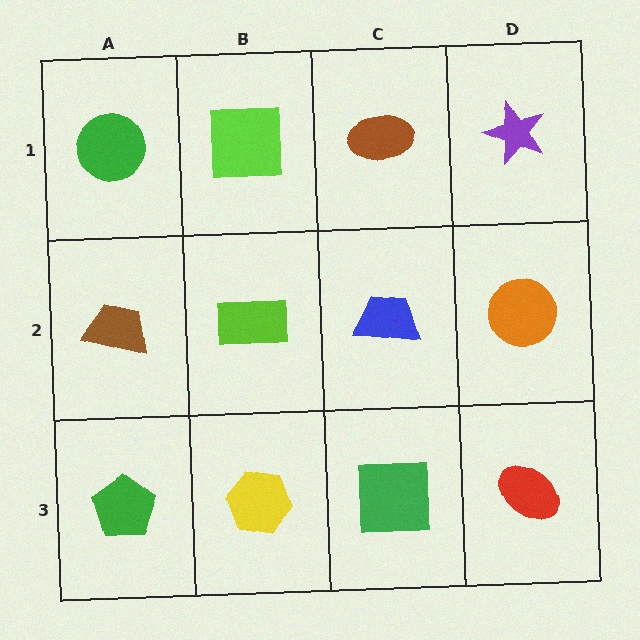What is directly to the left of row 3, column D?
A green square.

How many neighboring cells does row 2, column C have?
4.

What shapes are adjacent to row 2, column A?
A green circle (row 1, column A), a green pentagon (row 3, column A), a lime rectangle (row 2, column B).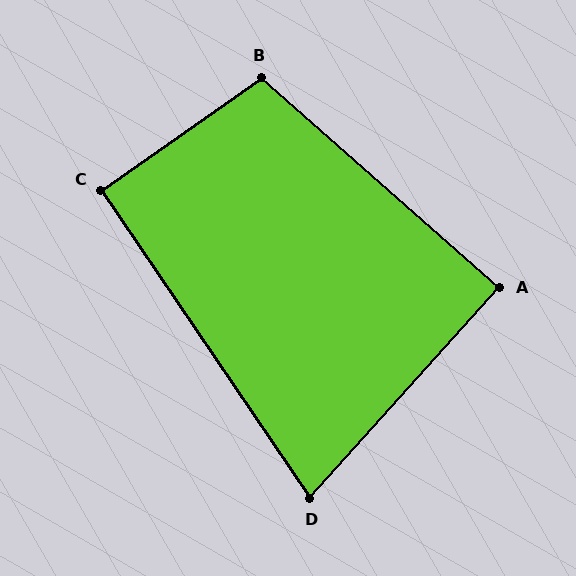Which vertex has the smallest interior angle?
D, at approximately 76 degrees.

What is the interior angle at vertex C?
Approximately 91 degrees (approximately right).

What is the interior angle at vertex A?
Approximately 89 degrees (approximately right).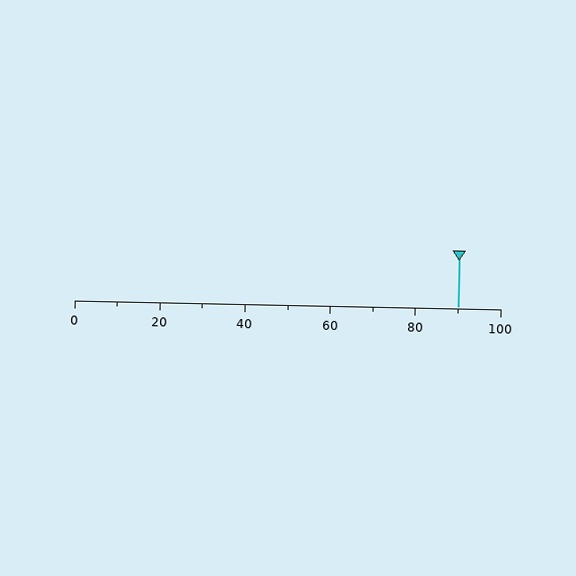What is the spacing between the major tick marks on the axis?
The major ticks are spaced 20 apart.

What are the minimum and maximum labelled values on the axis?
The axis runs from 0 to 100.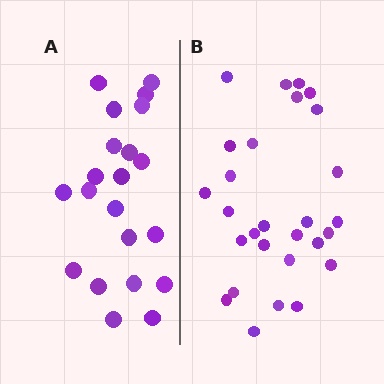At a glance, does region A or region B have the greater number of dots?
Region B (the right region) has more dots.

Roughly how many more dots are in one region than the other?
Region B has roughly 8 or so more dots than region A.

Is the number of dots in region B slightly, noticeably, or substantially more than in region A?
Region B has noticeably more, but not dramatically so. The ratio is roughly 1.3 to 1.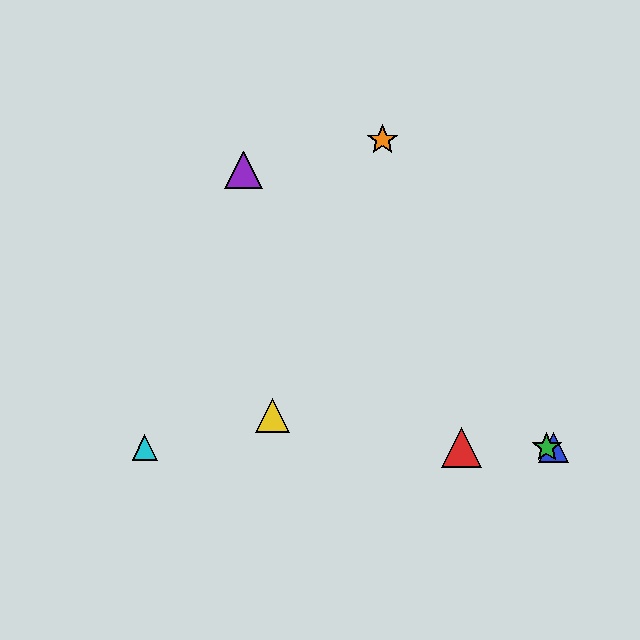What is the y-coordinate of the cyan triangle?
The cyan triangle is at y≈448.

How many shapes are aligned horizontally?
4 shapes (the red triangle, the blue triangle, the green star, the cyan triangle) are aligned horizontally.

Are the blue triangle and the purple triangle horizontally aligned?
No, the blue triangle is at y≈448 and the purple triangle is at y≈170.